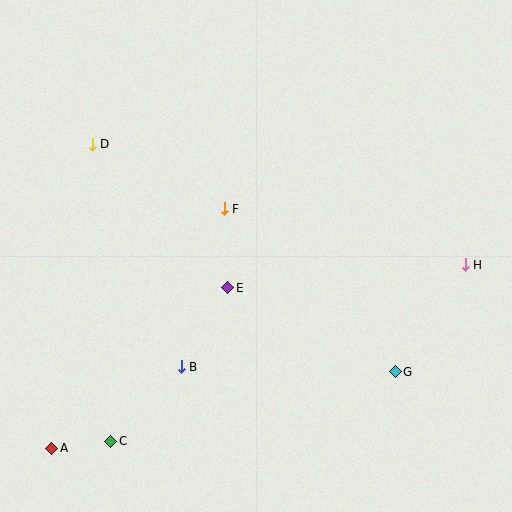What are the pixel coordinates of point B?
Point B is at (181, 367).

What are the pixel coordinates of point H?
Point H is at (465, 265).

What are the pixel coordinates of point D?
Point D is at (92, 144).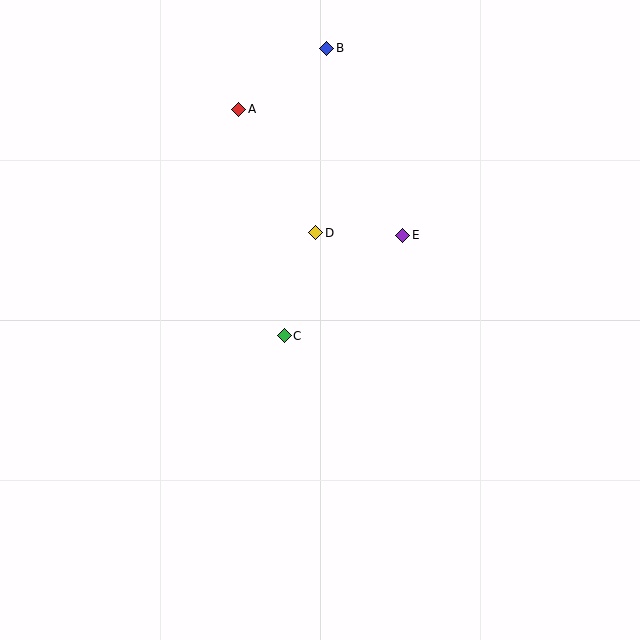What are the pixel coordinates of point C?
Point C is at (284, 336).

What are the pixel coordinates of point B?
Point B is at (327, 48).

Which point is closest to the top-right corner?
Point B is closest to the top-right corner.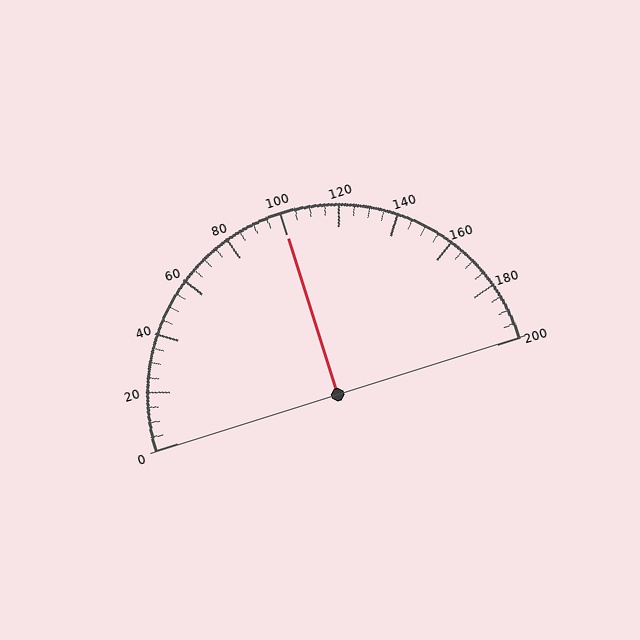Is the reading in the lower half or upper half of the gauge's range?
The reading is in the upper half of the range (0 to 200).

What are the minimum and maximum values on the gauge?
The gauge ranges from 0 to 200.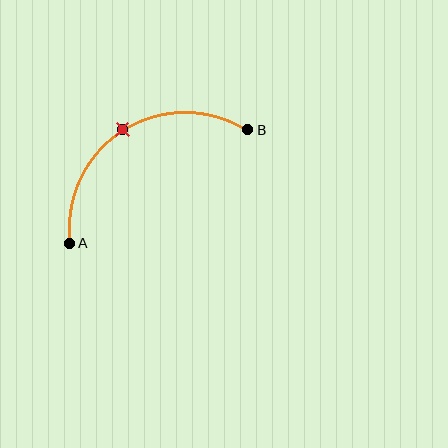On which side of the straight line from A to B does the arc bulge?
The arc bulges above the straight line connecting A and B.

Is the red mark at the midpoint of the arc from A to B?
Yes. The red mark lies on the arc at equal arc-length from both A and B — it is the arc midpoint.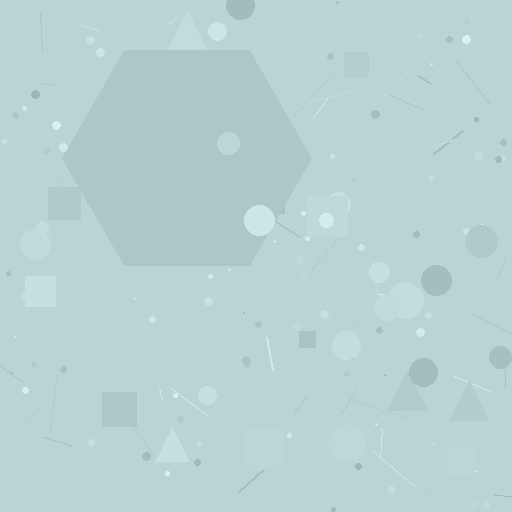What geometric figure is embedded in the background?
A hexagon is embedded in the background.